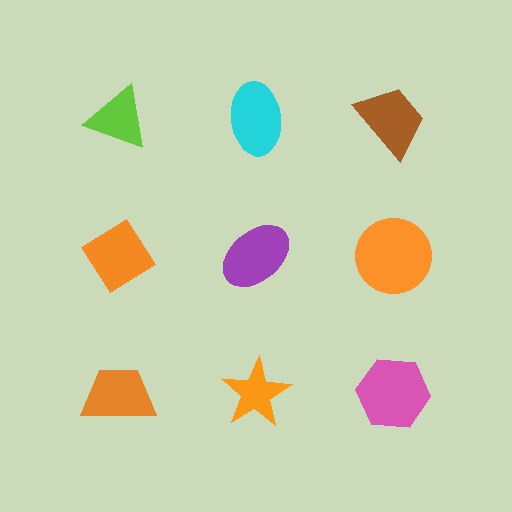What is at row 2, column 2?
A purple ellipse.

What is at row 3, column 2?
An orange star.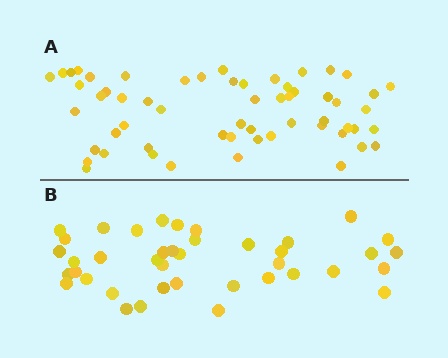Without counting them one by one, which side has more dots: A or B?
Region A (the top region) has more dots.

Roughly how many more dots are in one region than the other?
Region A has approximately 20 more dots than region B.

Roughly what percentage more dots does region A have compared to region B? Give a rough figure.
About 45% more.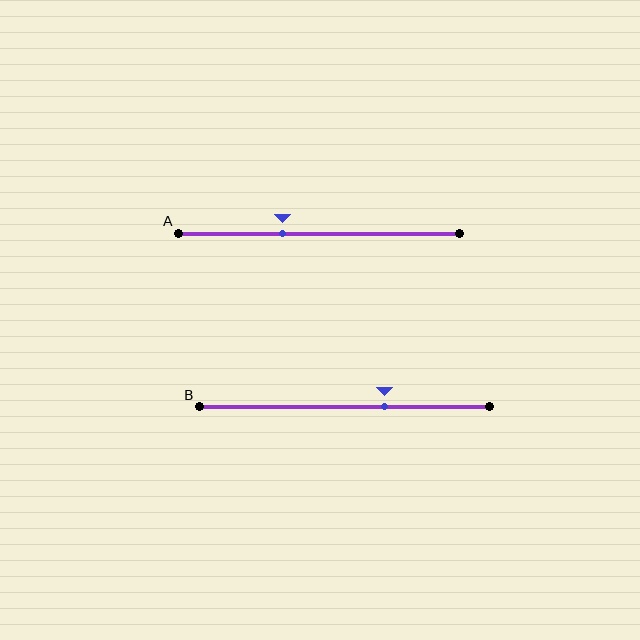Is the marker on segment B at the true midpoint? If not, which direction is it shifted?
No, the marker on segment B is shifted to the right by about 14% of the segment length.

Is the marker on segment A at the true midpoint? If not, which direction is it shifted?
No, the marker on segment A is shifted to the left by about 13% of the segment length.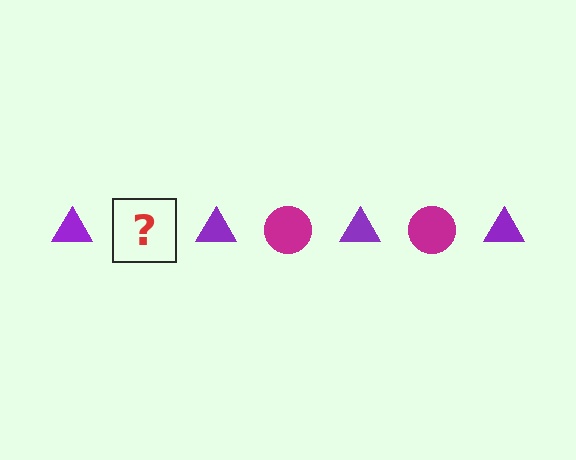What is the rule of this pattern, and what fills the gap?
The rule is that the pattern alternates between purple triangle and magenta circle. The gap should be filled with a magenta circle.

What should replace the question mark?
The question mark should be replaced with a magenta circle.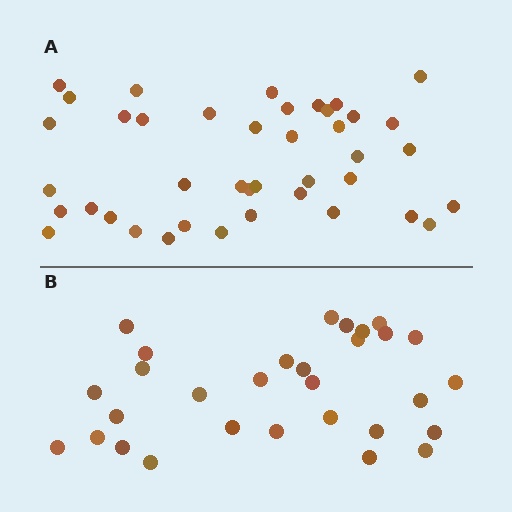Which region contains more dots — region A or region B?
Region A (the top region) has more dots.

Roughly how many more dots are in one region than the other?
Region A has roughly 12 or so more dots than region B.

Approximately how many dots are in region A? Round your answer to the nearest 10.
About 40 dots. (The exact count is 41, which rounds to 40.)